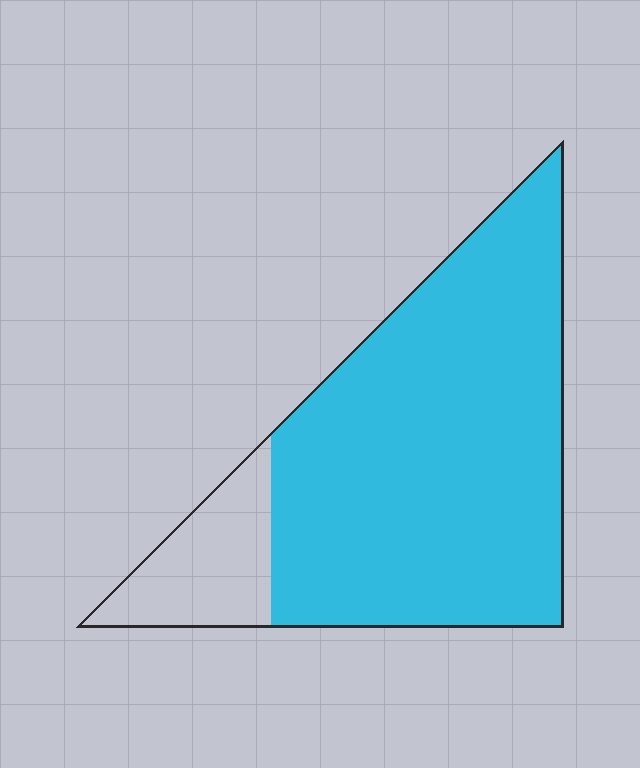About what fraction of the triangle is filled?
About five sixths (5/6).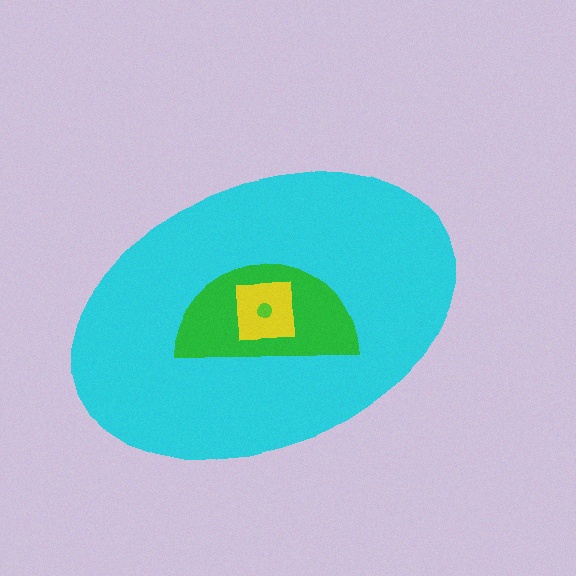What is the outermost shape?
The cyan ellipse.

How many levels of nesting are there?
4.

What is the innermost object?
The lime circle.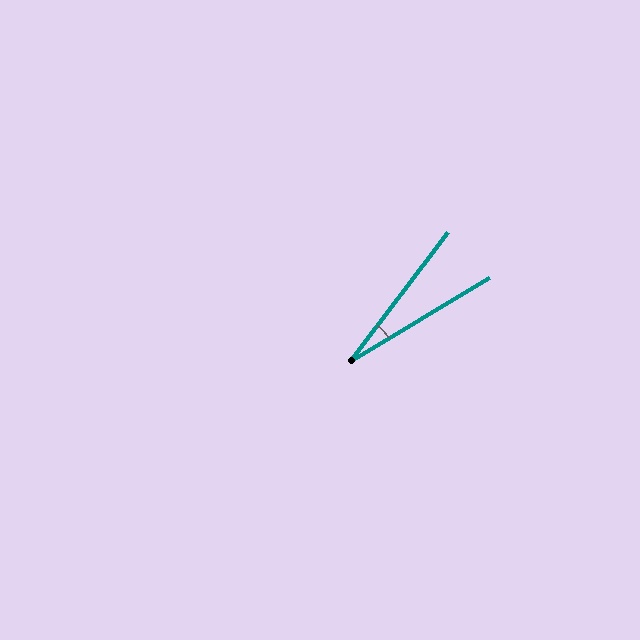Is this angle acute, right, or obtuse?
It is acute.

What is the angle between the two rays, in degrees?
Approximately 22 degrees.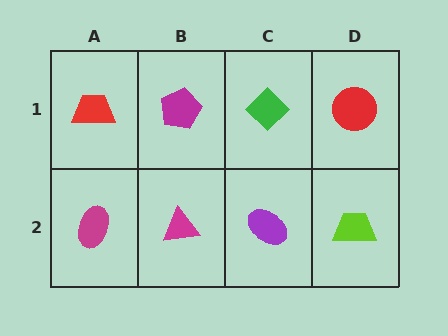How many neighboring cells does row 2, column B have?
3.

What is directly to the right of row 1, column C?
A red circle.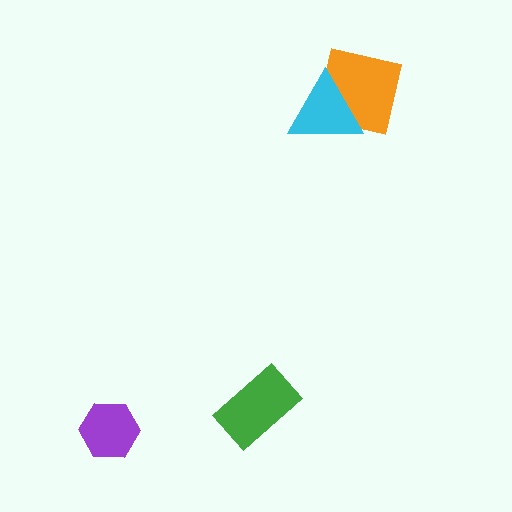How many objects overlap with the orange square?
1 object overlaps with the orange square.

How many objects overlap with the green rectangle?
0 objects overlap with the green rectangle.